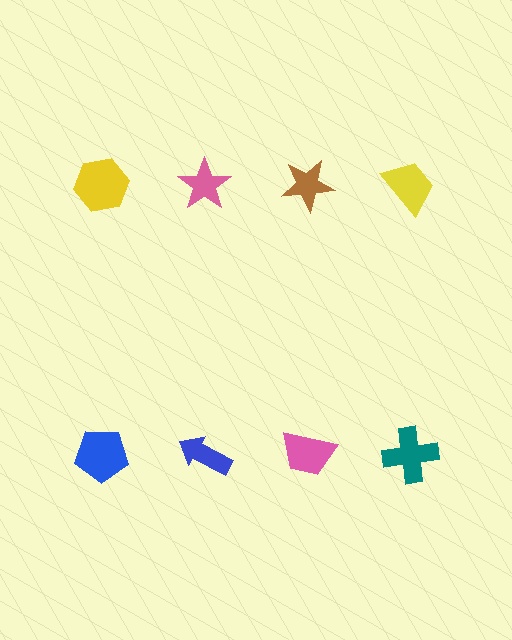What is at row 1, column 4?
A yellow trapezoid.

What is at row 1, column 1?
A yellow hexagon.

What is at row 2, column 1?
A blue pentagon.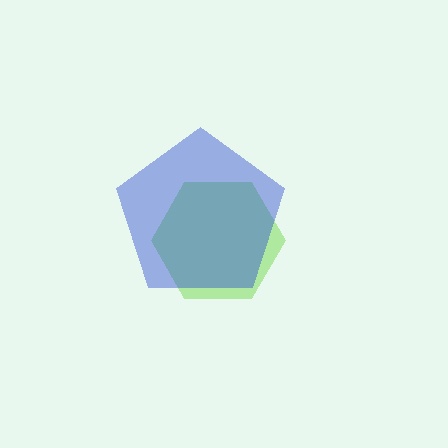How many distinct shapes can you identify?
There are 2 distinct shapes: a lime hexagon, a blue pentagon.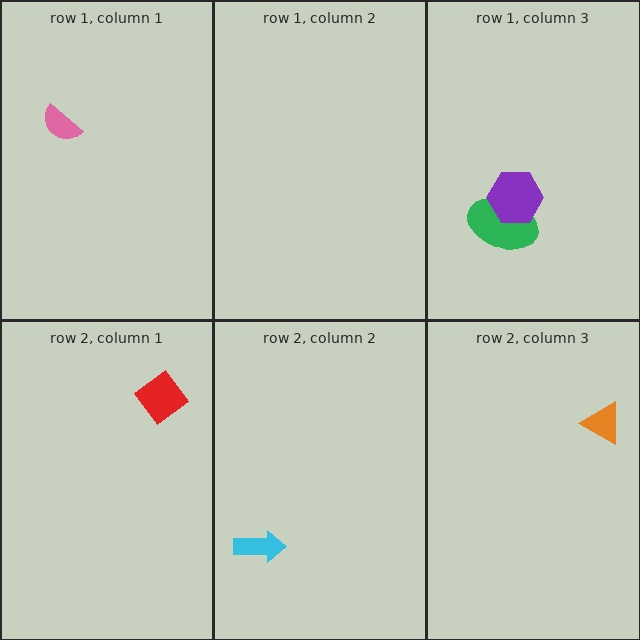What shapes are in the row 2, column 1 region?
The red diamond.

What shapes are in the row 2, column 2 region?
The cyan arrow.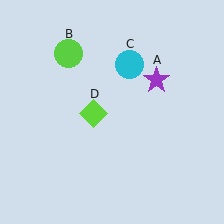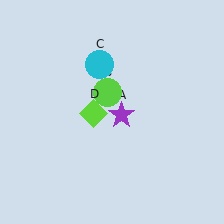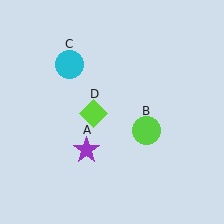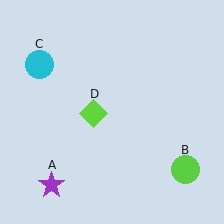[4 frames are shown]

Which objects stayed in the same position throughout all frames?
Lime diamond (object D) remained stationary.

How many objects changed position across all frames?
3 objects changed position: purple star (object A), lime circle (object B), cyan circle (object C).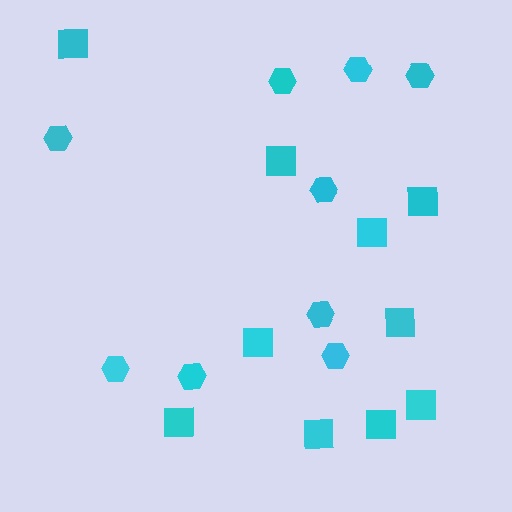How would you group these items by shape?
There are 2 groups: one group of hexagons (9) and one group of squares (10).